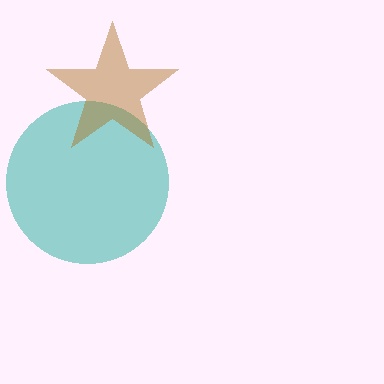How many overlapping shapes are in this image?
There are 2 overlapping shapes in the image.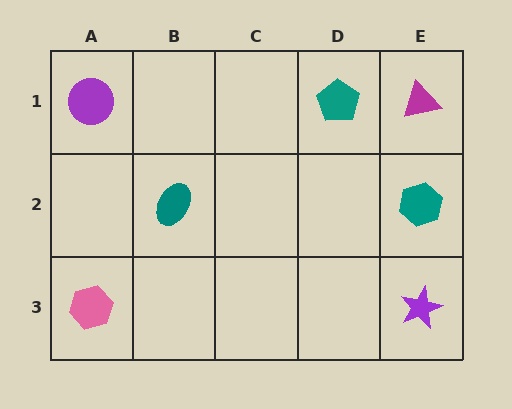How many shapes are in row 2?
2 shapes.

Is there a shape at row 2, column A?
No, that cell is empty.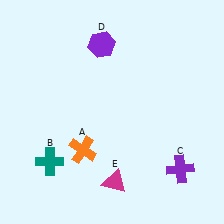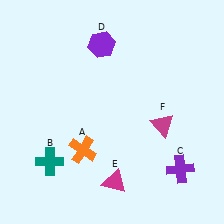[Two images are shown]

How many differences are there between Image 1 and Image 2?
There is 1 difference between the two images.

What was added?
A magenta triangle (F) was added in Image 2.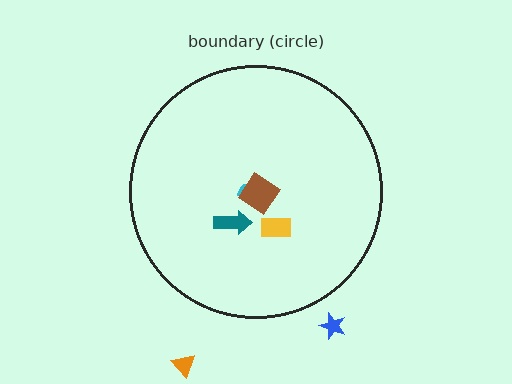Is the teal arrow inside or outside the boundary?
Inside.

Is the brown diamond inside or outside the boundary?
Inside.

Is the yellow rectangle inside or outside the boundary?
Inside.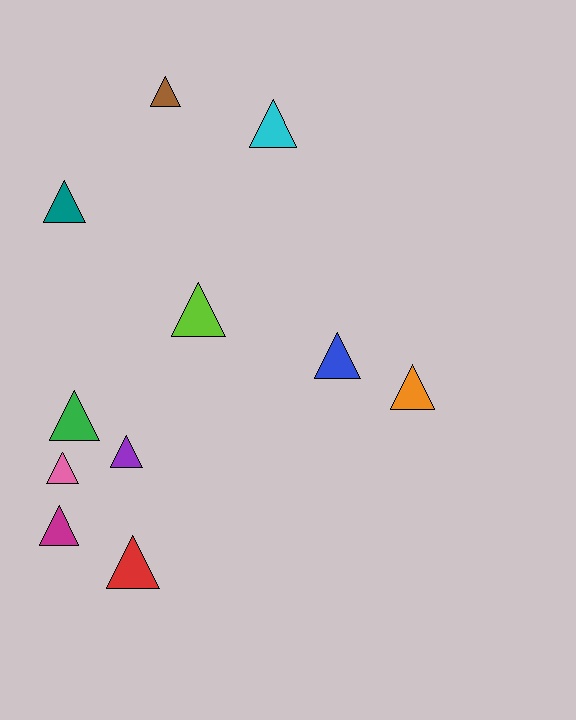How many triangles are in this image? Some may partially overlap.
There are 11 triangles.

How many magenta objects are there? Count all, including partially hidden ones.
There is 1 magenta object.